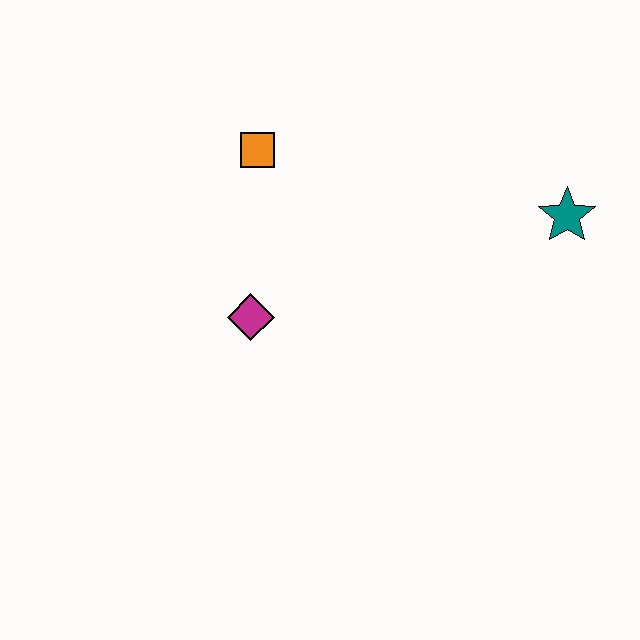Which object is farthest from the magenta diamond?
The teal star is farthest from the magenta diamond.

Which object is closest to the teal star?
The orange square is closest to the teal star.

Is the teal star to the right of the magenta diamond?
Yes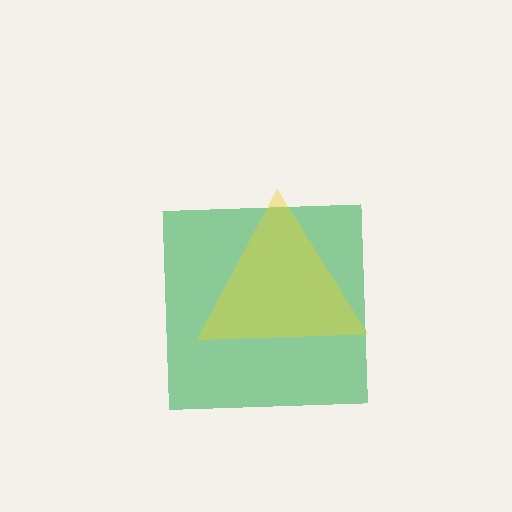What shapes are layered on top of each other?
The layered shapes are: a green square, a yellow triangle.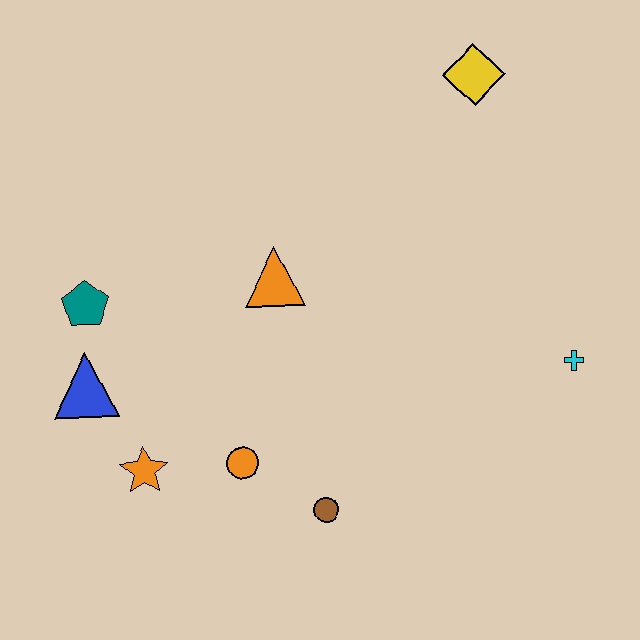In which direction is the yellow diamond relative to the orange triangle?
The yellow diamond is to the right of the orange triangle.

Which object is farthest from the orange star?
The yellow diamond is farthest from the orange star.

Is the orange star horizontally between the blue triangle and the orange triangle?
Yes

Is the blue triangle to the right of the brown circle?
No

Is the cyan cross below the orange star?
No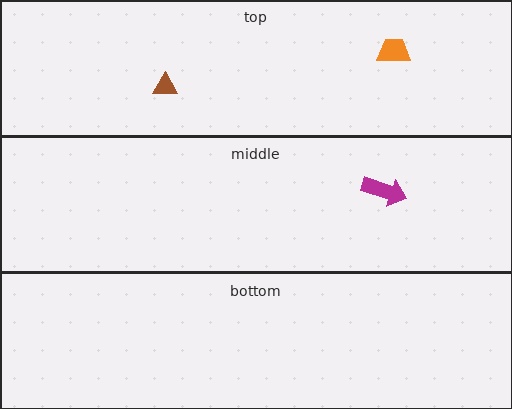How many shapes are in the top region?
2.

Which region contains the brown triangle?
The top region.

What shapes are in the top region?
The brown triangle, the orange trapezoid.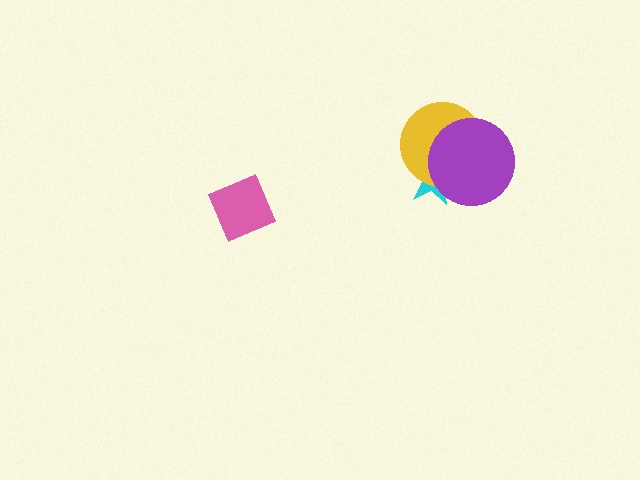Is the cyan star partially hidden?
Yes, it is partially covered by another shape.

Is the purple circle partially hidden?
No, no other shape covers it.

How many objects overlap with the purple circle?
2 objects overlap with the purple circle.